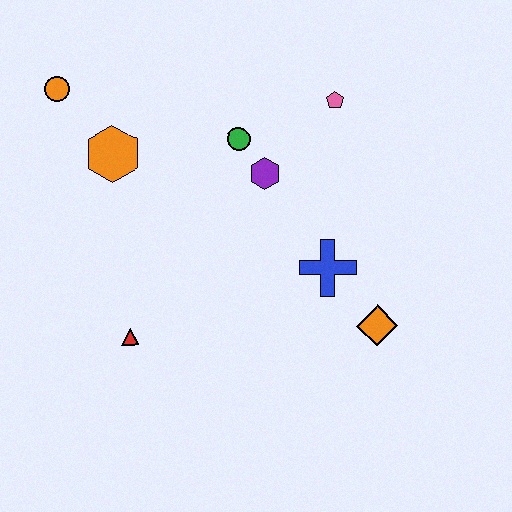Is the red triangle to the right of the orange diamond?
No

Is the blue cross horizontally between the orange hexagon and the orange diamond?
Yes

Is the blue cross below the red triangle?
No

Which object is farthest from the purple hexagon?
The orange circle is farthest from the purple hexagon.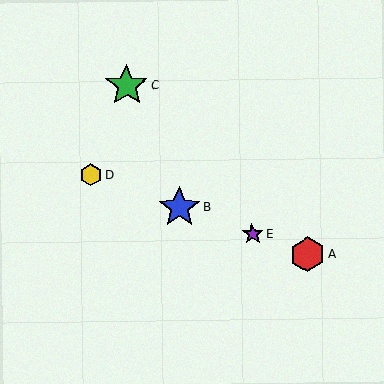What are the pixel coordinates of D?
Object D is at (91, 175).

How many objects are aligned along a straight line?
4 objects (A, B, D, E) are aligned along a straight line.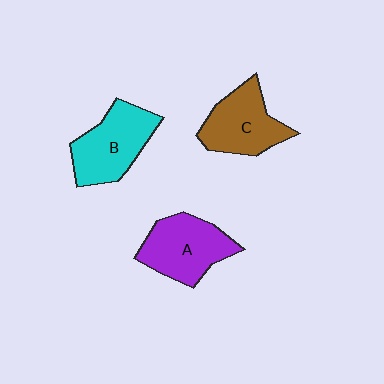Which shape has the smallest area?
Shape C (brown).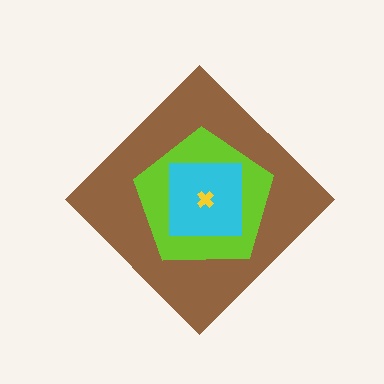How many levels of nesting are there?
4.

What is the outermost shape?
The brown diamond.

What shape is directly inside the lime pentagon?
The cyan square.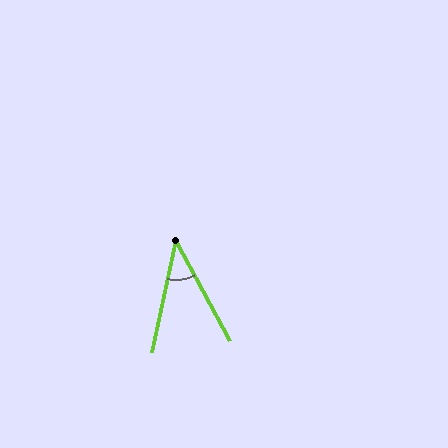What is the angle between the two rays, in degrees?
Approximately 40 degrees.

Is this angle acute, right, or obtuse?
It is acute.